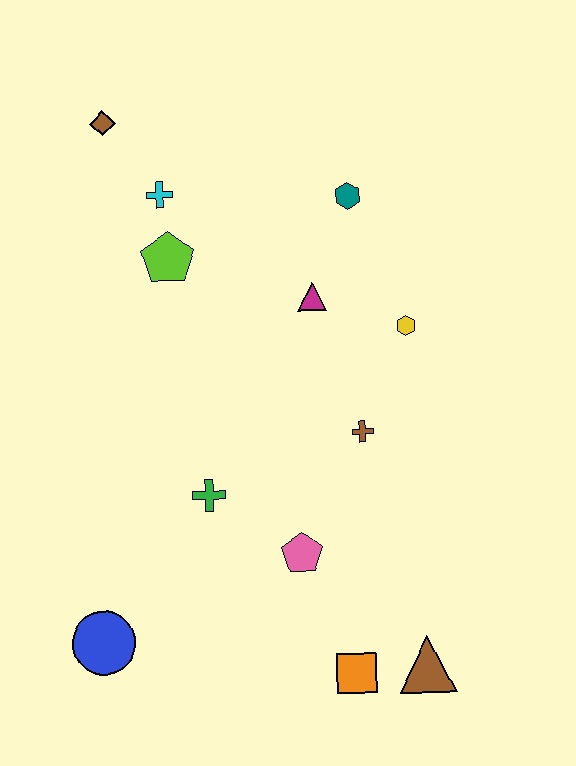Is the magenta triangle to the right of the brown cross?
No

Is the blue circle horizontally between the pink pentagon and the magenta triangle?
No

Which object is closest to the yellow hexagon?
The magenta triangle is closest to the yellow hexagon.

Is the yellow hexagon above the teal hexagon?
No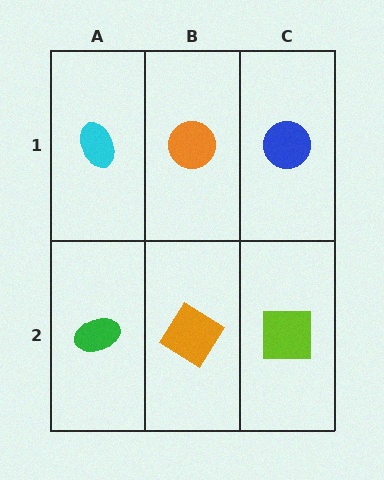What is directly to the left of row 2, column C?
An orange diamond.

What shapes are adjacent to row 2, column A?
A cyan ellipse (row 1, column A), an orange diamond (row 2, column B).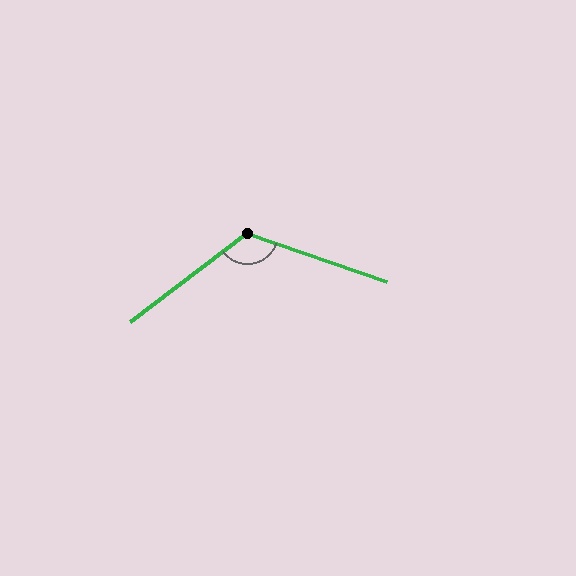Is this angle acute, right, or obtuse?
It is obtuse.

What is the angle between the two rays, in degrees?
Approximately 124 degrees.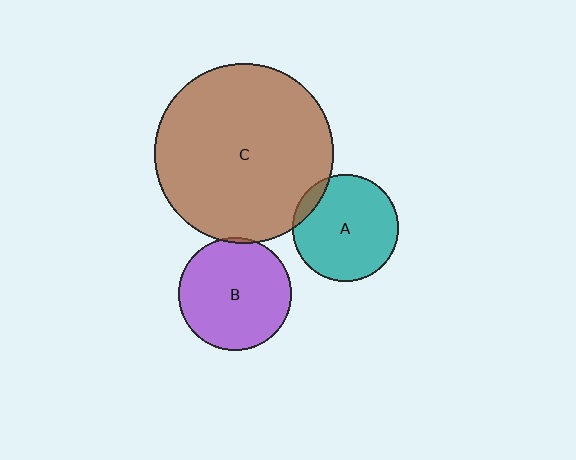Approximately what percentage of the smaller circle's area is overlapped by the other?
Approximately 5%.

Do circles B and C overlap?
Yes.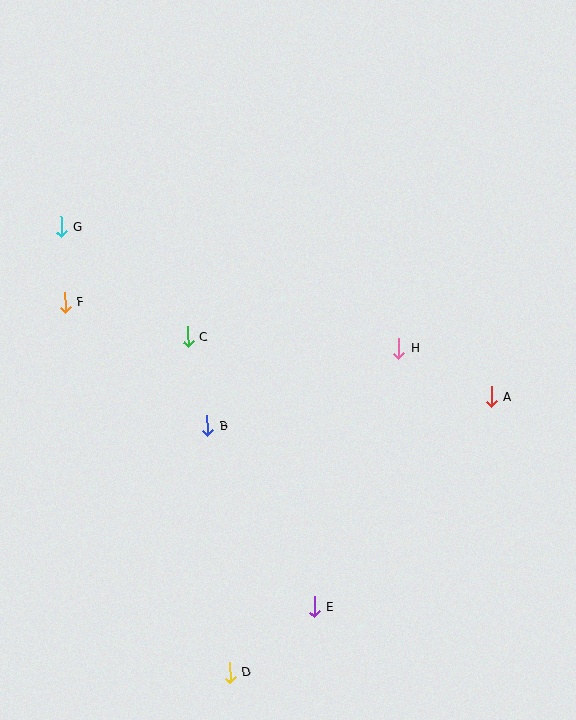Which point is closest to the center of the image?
Point C at (188, 337) is closest to the center.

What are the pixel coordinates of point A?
Point A is at (491, 397).